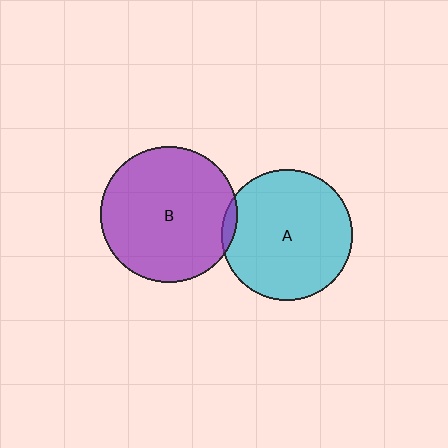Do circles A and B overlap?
Yes.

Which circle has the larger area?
Circle B (purple).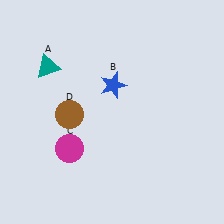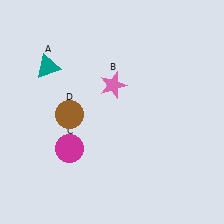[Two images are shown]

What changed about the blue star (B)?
In Image 1, B is blue. In Image 2, it changed to pink.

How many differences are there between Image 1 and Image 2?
There is 1 difference between the two images.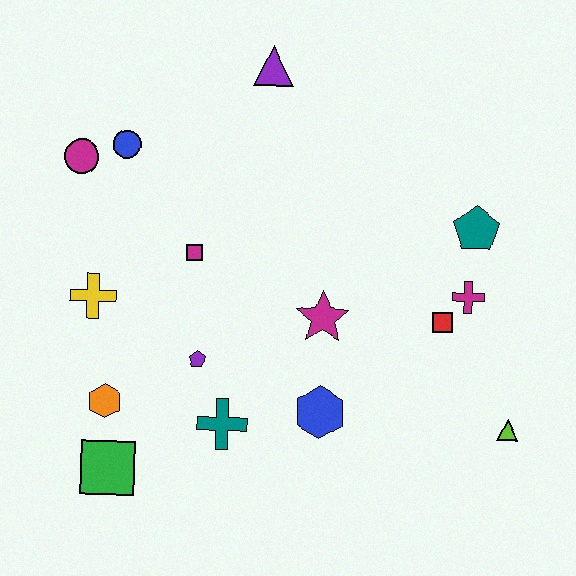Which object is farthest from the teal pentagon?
The green square is farthest from the teal pentagon.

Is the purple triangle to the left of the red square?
Yes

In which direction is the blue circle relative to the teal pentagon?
The blue circle is to the left of the teal pentagon.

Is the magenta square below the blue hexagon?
No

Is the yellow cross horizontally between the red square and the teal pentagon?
No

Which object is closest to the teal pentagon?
The magenta cross is closest to the teal pentagon.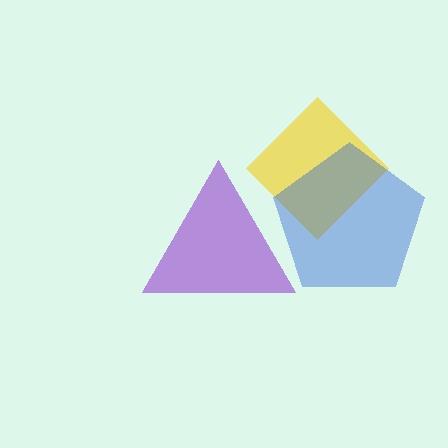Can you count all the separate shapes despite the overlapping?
Yes, there are 3 separate shapes.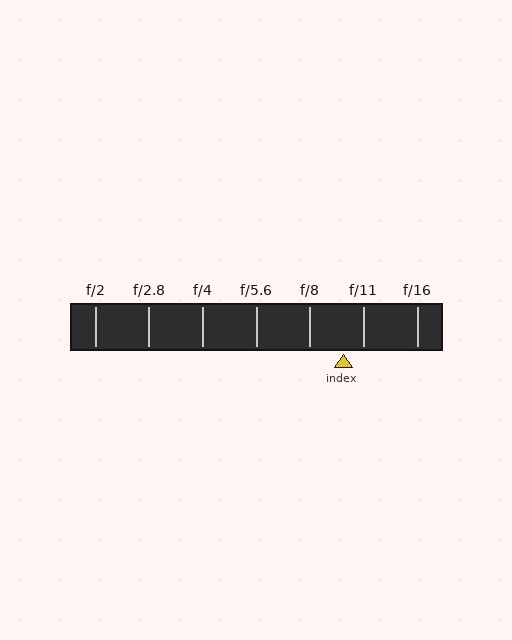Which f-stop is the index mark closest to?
The index mark is closest to f/11.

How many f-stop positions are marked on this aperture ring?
There are 7 f-stop positions marked.